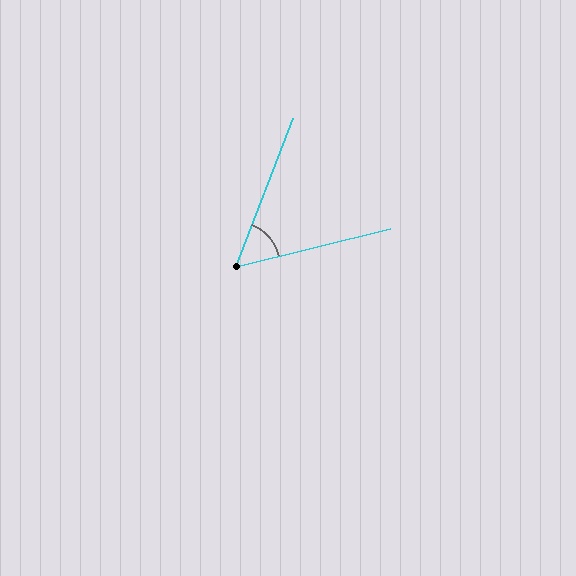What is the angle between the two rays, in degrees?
Approximately 55 degrees.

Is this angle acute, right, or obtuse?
It is acute.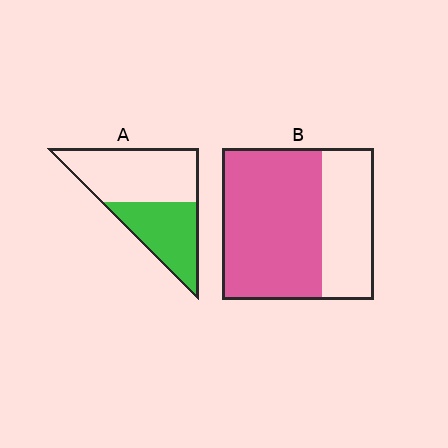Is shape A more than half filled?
No.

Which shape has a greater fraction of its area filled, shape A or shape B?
Shape B.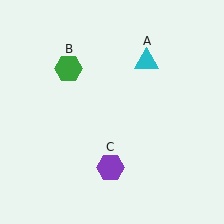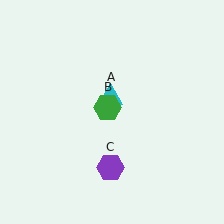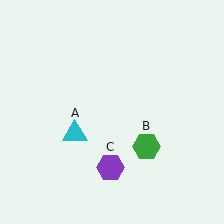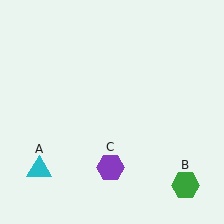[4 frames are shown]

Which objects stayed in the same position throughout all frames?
Purple hexagon (object C) remained stationary.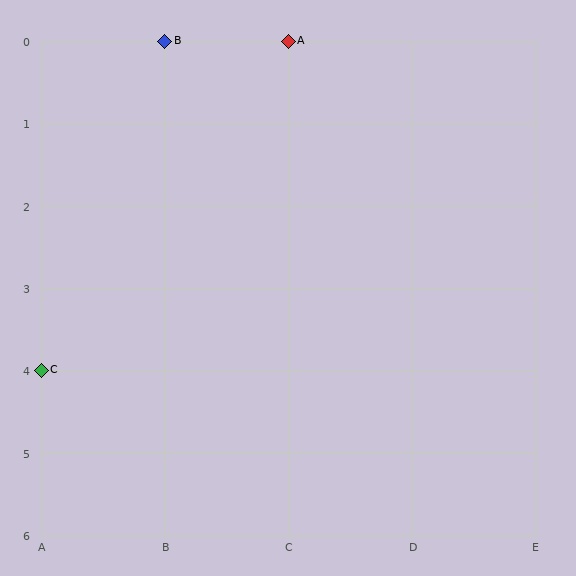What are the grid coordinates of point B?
Point B is at grid coordinates (B, 0).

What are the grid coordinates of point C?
Point C is at grid coordinates (A, 4).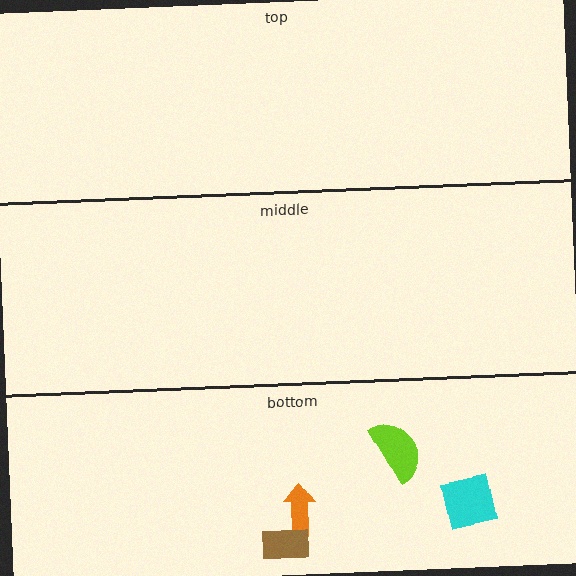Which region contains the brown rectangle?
The bottom region.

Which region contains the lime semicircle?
The bottom region.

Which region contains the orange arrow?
The bottom region.